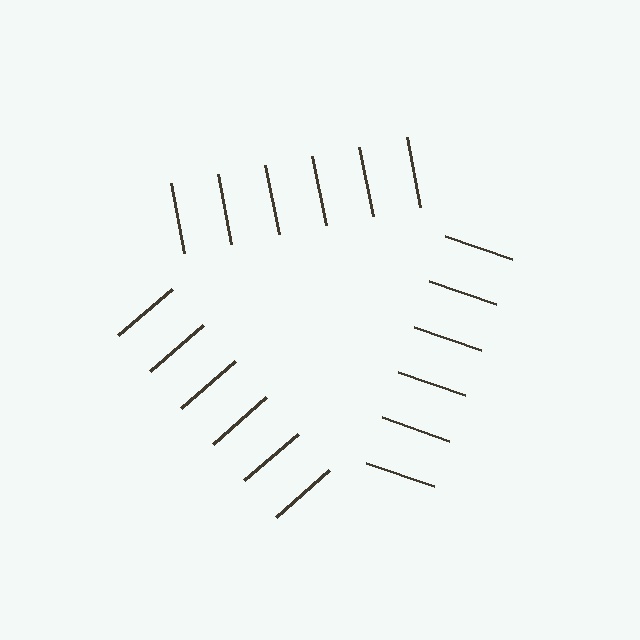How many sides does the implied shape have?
3 sides — the line-ends trace a triangle.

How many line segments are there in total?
18 — 6 along each of the 3 edges.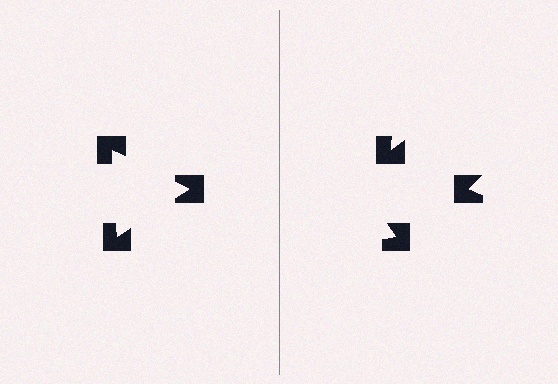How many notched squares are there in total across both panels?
6 — 3 on each side.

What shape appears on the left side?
An illusory triangle.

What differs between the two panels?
The notched squares are positioned identically on both sides; only the wedge orientations differ. On the left they align to a triangle; on the right they are misaligned.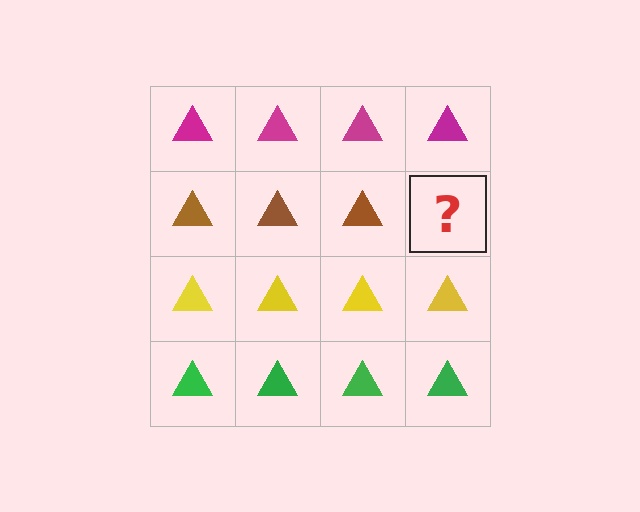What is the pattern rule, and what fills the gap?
The rule is that each row has a consistent color. The gap should be filled with a brown triangle.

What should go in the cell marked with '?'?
The missing cell should contain a brown triangle.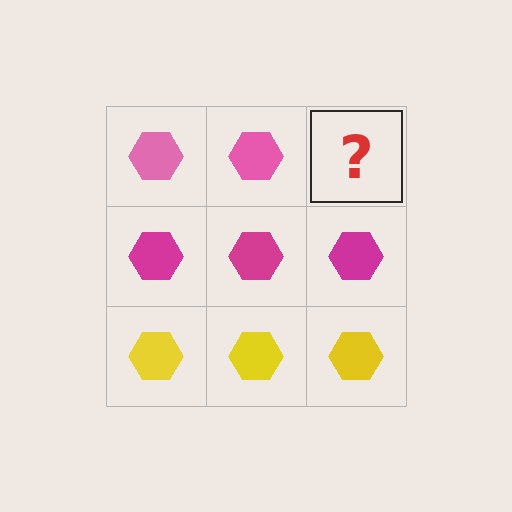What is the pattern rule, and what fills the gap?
The rule is that each row has a consistent color. The gap should be filled with a pink hexagon.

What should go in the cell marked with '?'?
The missing cell should contain a pink hexagon.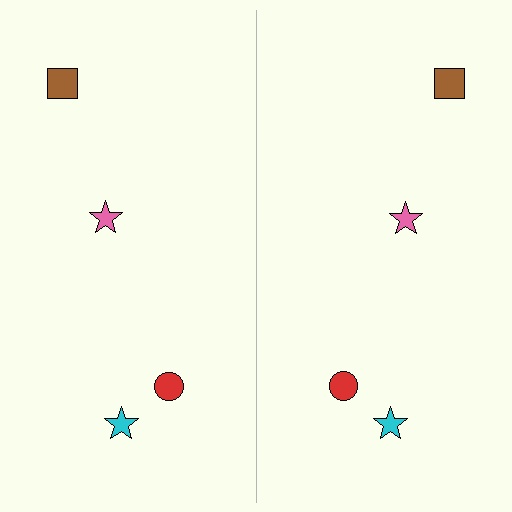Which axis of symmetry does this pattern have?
The pattern has a vertical axis of symmetry running through the center of the image.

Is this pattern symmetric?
Yes, this pattern has bilateral (reflection) symmetry.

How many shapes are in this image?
There are 8 shapes in this image.